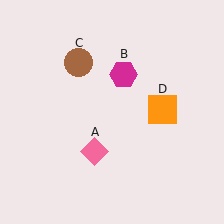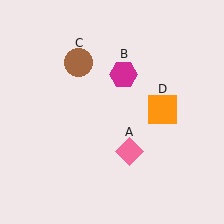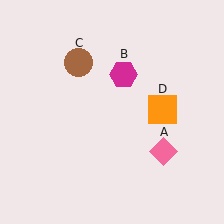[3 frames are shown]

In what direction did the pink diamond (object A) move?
The pink diamond (object A) moved right.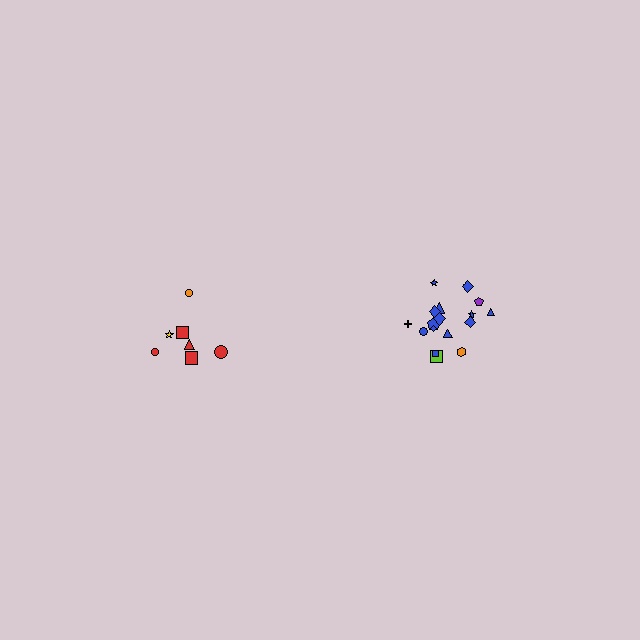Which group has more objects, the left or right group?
The right group.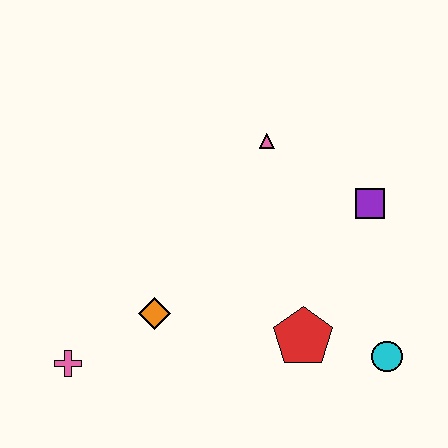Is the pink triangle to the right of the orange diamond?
Yes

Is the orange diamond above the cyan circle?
Yes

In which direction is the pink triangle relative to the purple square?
The pink triangle is to the left of the purple square.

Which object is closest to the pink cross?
The orange diamond is closest to the pink cross.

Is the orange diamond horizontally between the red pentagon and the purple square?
No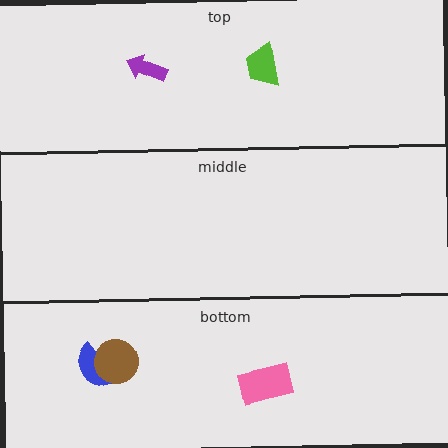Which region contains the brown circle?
The bottom region.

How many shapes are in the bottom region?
3.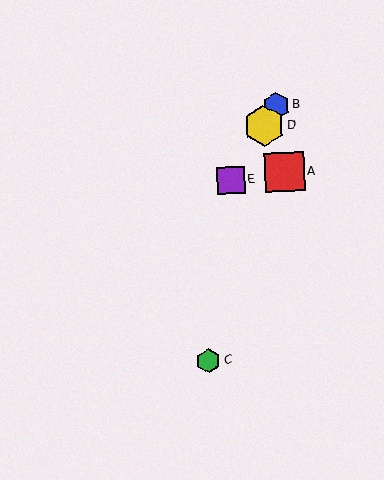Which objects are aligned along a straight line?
Objects B, D, E are aligned along a straight line.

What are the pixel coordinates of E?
Object E is at (231, 180).